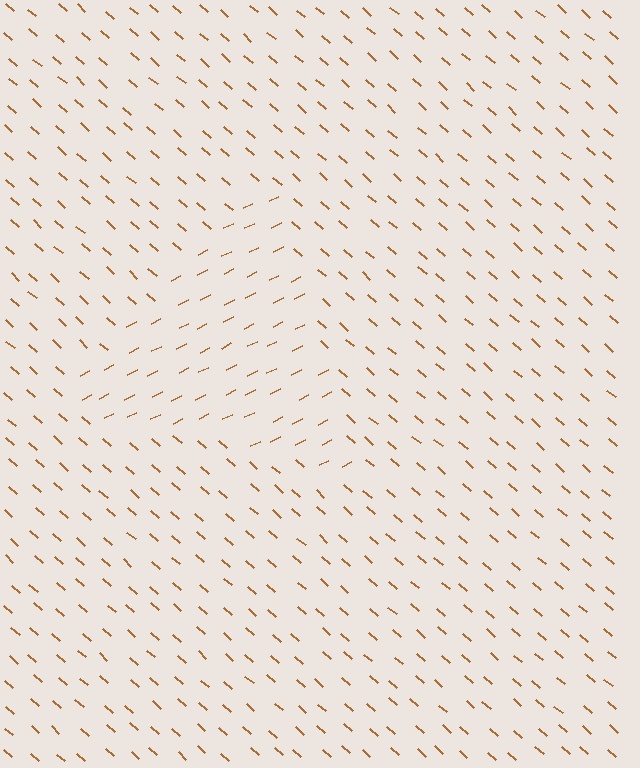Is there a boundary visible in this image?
Yes, there is a texture boundary formed by a change in line orientation.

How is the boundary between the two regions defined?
The boundary is defined purely by a change in line orientation (approximately 67 degrees difference). All lines are the same color and thickness.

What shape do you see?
I see a triangle.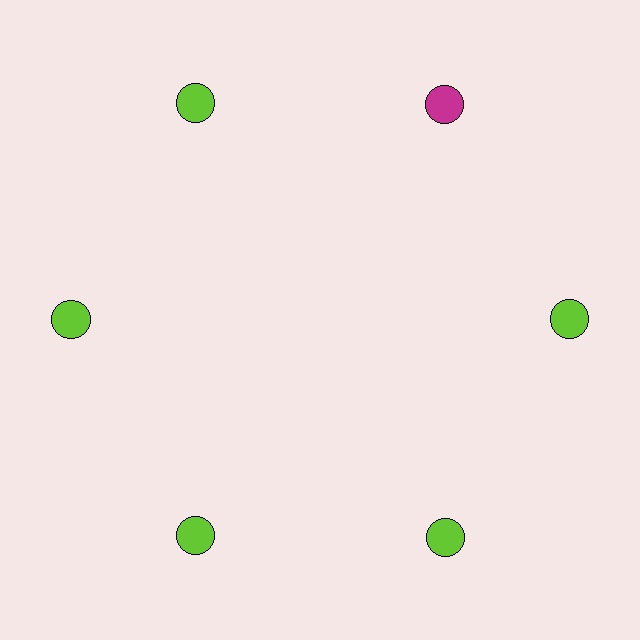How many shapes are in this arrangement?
There are 6 shapes arranged in a ring pattern.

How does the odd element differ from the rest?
It has a different color: magenta instead of lime.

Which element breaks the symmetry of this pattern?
The magenta circle at roughly the 1 o'clock position breaks the symmetry. All other shapes are lime circles.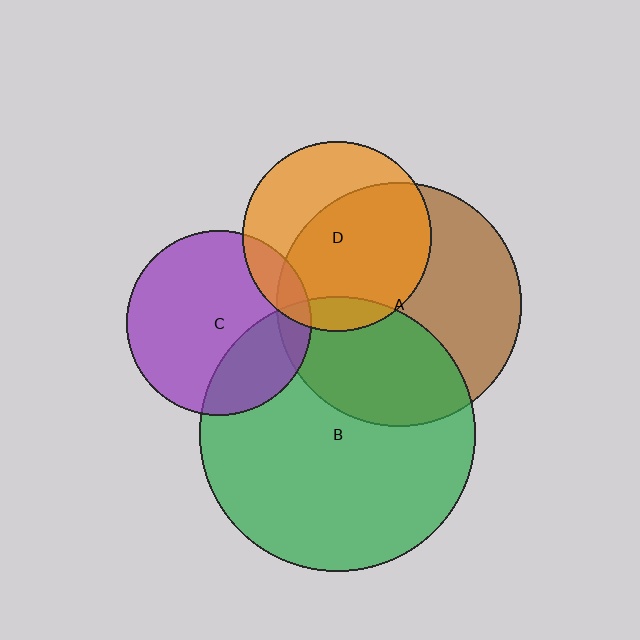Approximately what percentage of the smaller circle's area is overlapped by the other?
Approximately 10%.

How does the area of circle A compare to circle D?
Approximately 1.7 times.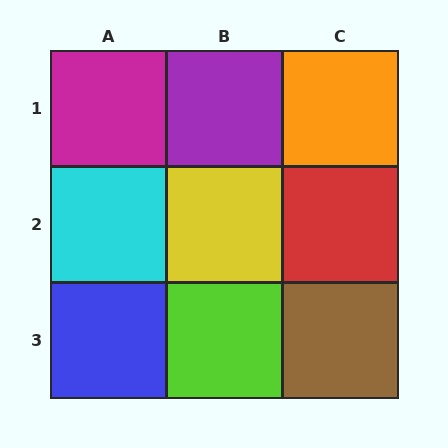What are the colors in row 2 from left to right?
Cyan, yellow, red.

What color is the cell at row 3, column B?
Lime.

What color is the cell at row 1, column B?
Purple.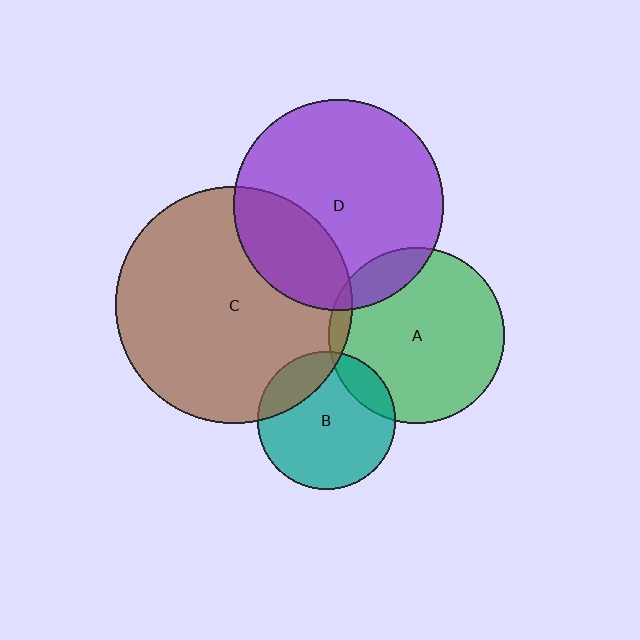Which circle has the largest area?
Circle C (brown).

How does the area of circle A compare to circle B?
Approximately 1.6 times.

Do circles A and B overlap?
Yes.